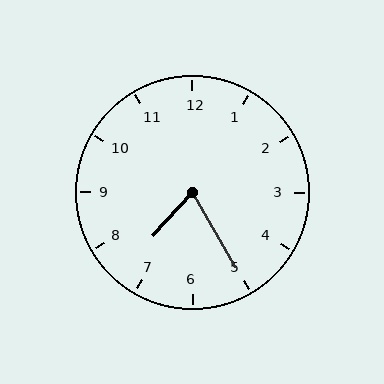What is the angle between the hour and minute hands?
Approximately 72 degrees.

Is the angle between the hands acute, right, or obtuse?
It is acute.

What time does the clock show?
7:25.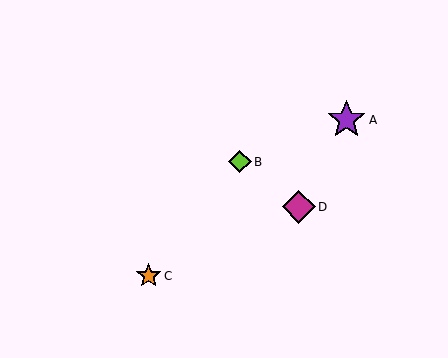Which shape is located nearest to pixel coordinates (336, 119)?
The purple star (labeled A) at (347, 120) is nearest to that location.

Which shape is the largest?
The purple star (labeled A) is the largest.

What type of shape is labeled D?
Shape D is a magenta diamond.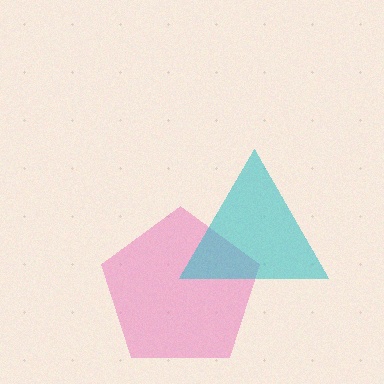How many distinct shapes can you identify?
There are 2 distinct shapes: a pink pentagon, a cyan triangle.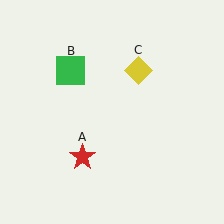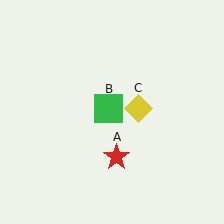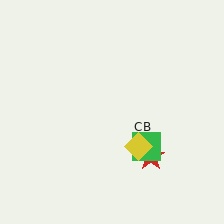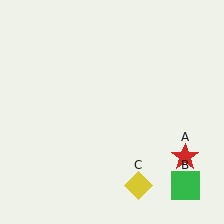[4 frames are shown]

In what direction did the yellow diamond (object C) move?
The yellow diamond (object C) moved down.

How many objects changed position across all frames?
3 objects changed position: red star (object A), green square (object B), yellow diamond (object C).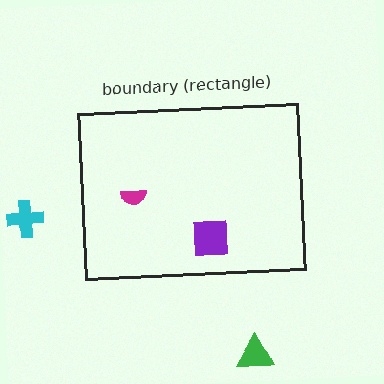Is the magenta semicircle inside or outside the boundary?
Inside.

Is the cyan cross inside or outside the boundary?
Outside.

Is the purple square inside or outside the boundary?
Inside.